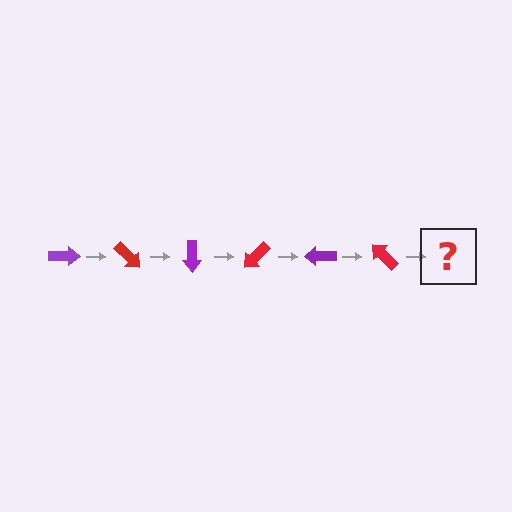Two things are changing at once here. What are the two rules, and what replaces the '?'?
The two rules are that it rotates 45 degrees each step and the color cycles through purple and red. The '?' should be a purple arrow, rotated 270 degrees from the start.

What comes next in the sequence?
The next element should be a purple arrow, rotated 270 degrees from the start.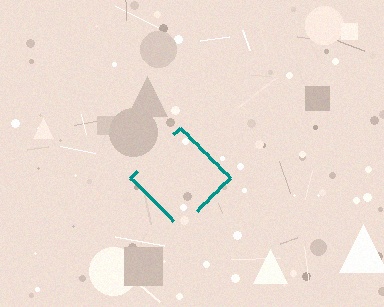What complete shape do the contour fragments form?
The contour fragments form a diamond.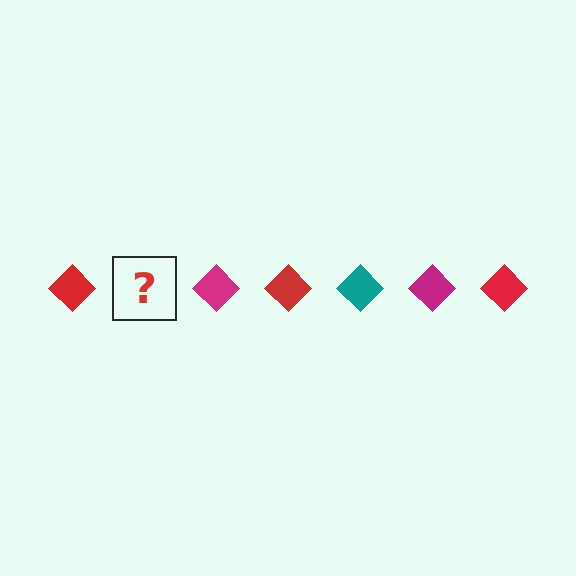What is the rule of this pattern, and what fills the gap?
The rule is that the pattern cycles through red, teal, magenta diamonds. The gap should be filled with a teal diamond.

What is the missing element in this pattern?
The missing element is a teal diamond.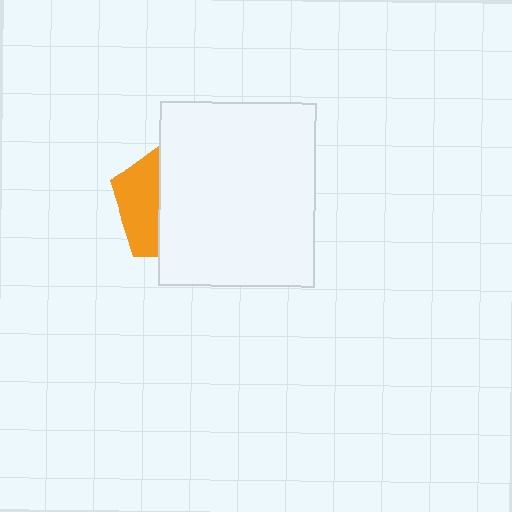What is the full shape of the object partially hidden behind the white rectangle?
The partially hidden object is an orange pentagon.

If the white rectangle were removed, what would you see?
You would see the complete orange pentagon.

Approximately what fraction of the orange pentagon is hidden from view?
Roughly 67% of the orange pentagon is hidden behind the white rectangle.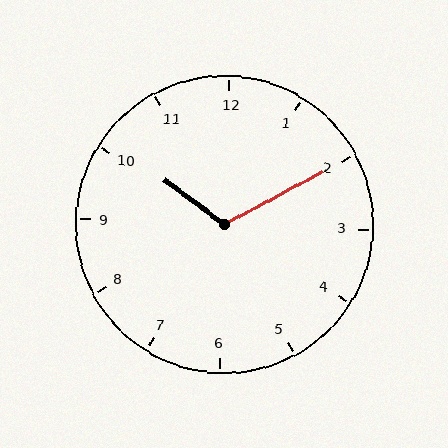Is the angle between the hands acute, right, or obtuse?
It is obtuse.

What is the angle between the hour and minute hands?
Approximately 115 degrees.